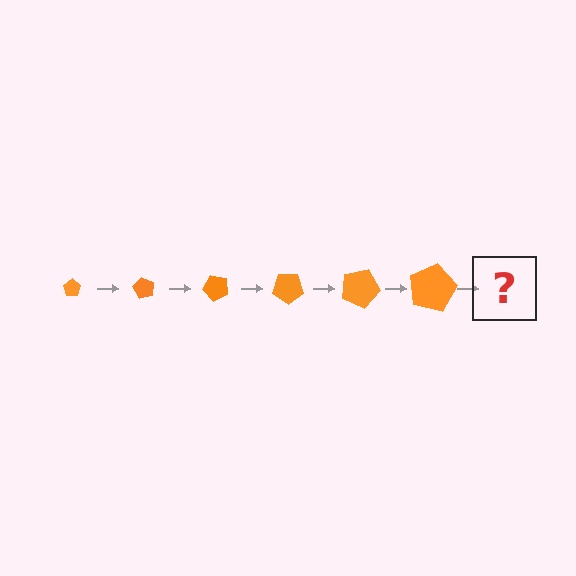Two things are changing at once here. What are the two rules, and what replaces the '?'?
The two rules are that the pentagon grows larger each step and it rotates 60 degrees each step. The '?' should be a pentagon, larger than the previous one and rotated 360 degrees from the start.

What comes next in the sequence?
The next element should be a pentagon, larger than the previous one and rotated 360 degrees from the start.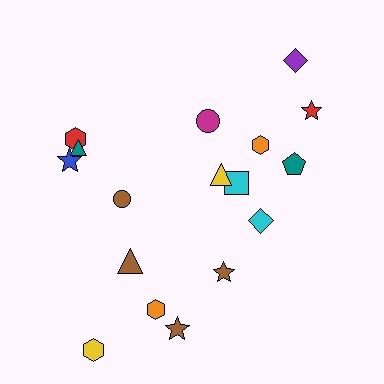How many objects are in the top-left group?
There are 4 objects.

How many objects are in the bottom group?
There are 5 objects.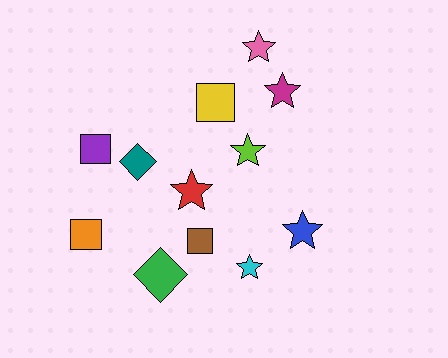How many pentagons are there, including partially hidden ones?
There are no pentagons.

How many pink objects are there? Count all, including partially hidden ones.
There is 1 pink object.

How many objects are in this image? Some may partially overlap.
There are 12 objects.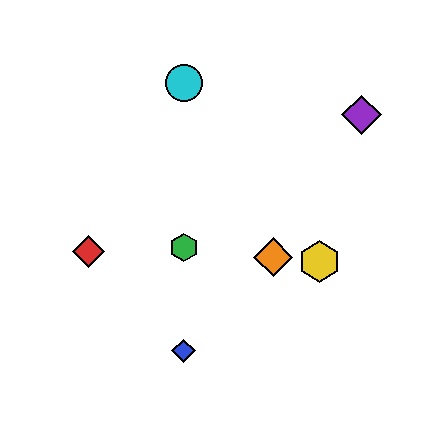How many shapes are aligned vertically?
3 shapes (the blue diamond, the green hexagon, the cyan circle) are aligned vertically.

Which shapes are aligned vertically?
The blue diamond, the green hexagon, the cyan circle are aligned vertically.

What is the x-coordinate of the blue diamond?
The blue diamond is at x≈184.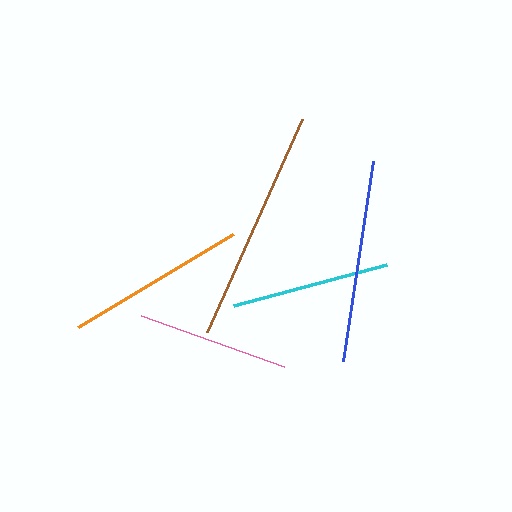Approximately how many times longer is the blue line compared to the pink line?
The blue line is approximately 1.3 times the length of the pink line.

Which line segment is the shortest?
The pink line is the shortest at approximately 152 pixels.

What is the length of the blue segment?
The blue segment is approximately 202 pixels long.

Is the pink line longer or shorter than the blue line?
The blue line is longer than the pink line.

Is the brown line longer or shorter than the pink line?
The brown line is longer than the pink line.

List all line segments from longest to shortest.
From longest to shortest: brown, blue, orange, cyan, pink.